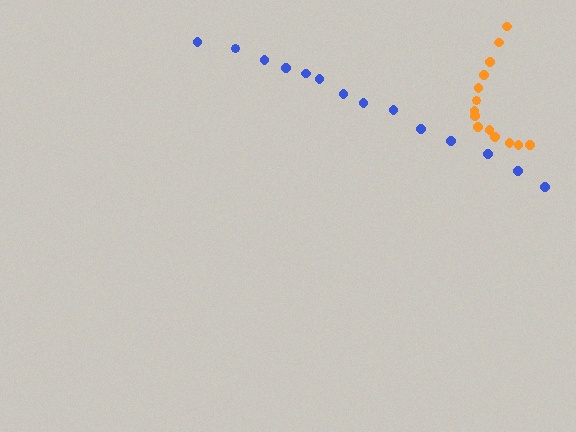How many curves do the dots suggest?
There are 2 distinct paths.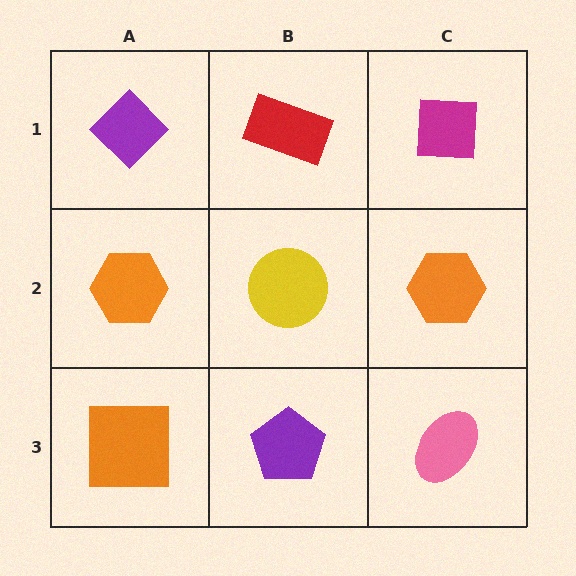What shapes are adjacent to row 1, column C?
An orange hexagon (row 2, column C), a red rectangle (row 1, column B).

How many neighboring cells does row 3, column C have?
2.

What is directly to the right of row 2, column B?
An orange hexagon.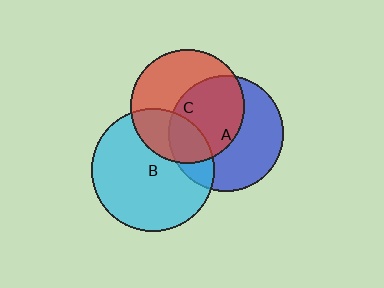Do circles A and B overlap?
Yes.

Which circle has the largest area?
Circle B (cyan).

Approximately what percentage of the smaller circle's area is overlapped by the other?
Approximately 20%.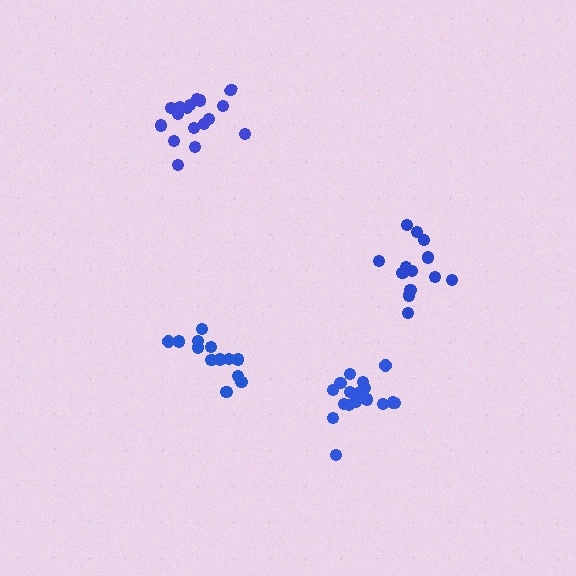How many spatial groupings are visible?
There are 4 spatial groupings.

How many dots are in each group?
Group 1: 17 dots, Group 2: 17 dots, Group 3: 13 dots, Group 4: 13 dots (60 total).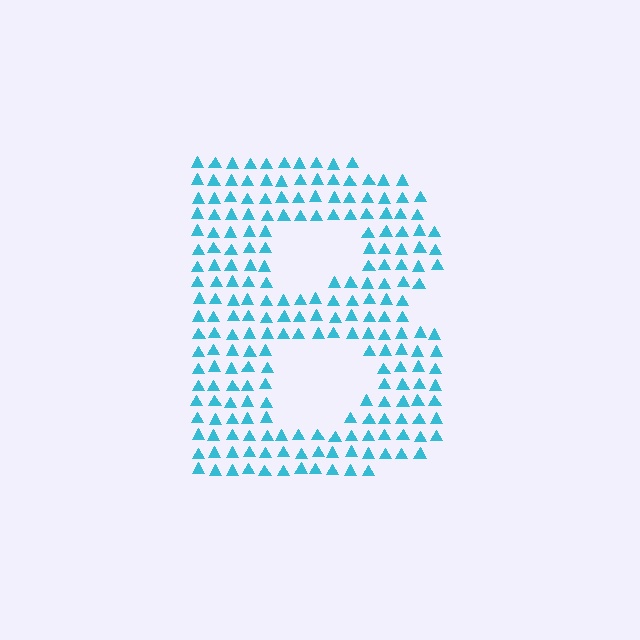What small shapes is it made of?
It is made of small triangles.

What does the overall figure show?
The overall figure shows the letter B.